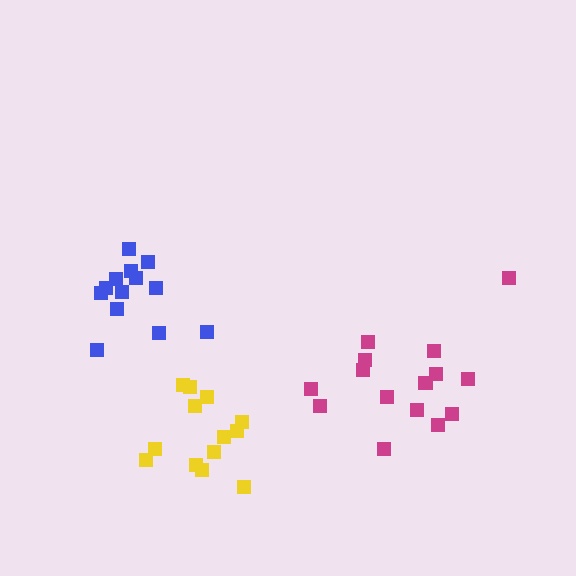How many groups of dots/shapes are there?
There are 3 groups.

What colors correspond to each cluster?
The clusters are colored: yellow, blue, magenta.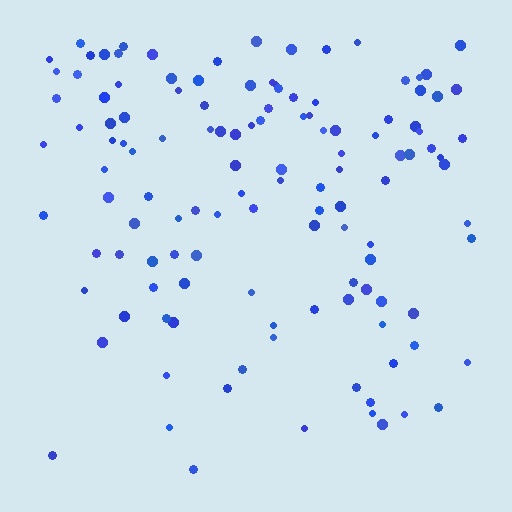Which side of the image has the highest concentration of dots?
The top.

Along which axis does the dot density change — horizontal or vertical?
Vertical.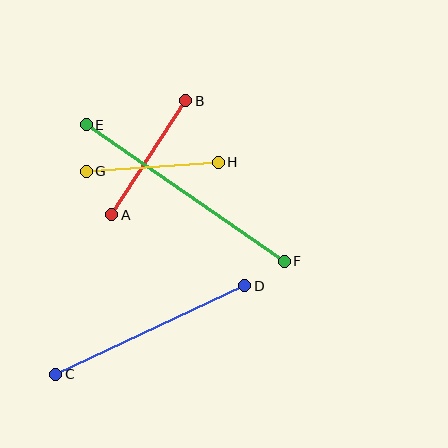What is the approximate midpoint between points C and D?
The midpoint is at approximately (150, 330) pixels.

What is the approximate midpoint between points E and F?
The midpoint is at approximately (185, 193) pixels.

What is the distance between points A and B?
The distance is approximately 136 pixels.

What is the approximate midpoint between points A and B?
The midpoint is at approximately (149, 158) pixels.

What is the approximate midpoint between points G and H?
The midpoint is at approximately (152, 167) pixels.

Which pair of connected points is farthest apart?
Points E and F are farthest apart.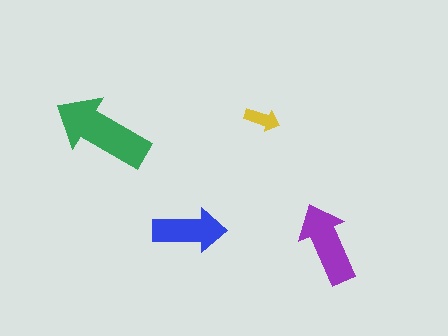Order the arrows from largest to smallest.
the green one, the purple one, the blue one, the yellow one.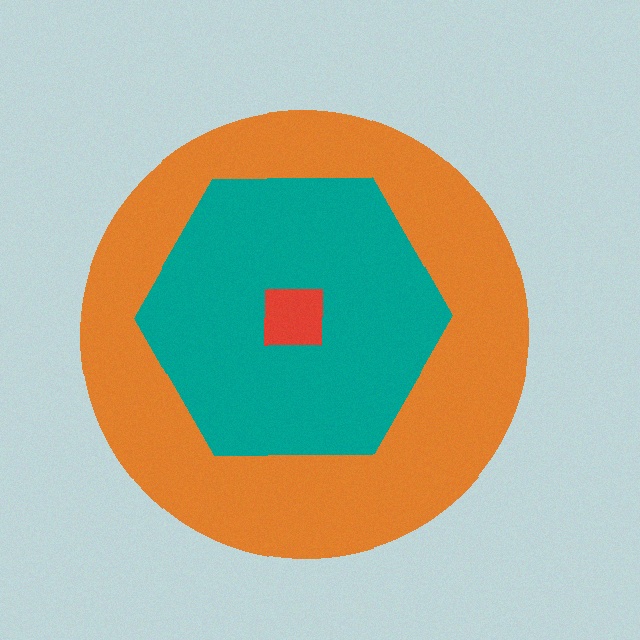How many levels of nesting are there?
3.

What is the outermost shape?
The orange circle.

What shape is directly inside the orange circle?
The teal hexagon.